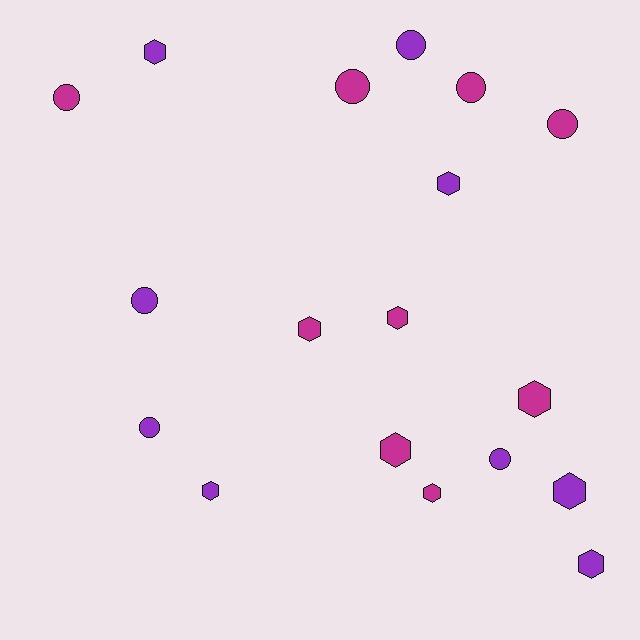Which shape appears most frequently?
Hexagon, with 10 objects.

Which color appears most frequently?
Magenta, with 9 objects.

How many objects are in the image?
There are 18 objects.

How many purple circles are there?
There are 4 purple circles.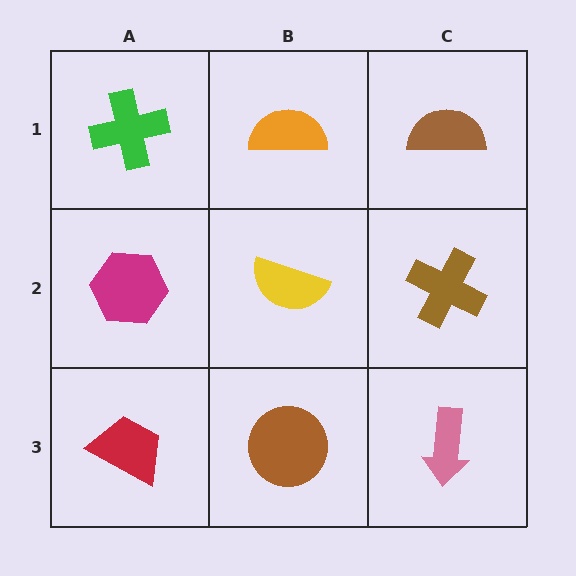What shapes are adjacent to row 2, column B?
An orange semicircle (row 1, column B), a brown circle (row 3, column B), a magenta hexagon (row 2, column A), a brown cross (row 2, column C).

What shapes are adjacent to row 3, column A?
A magenta hexagon (row 2, column A), a brown circle (row 3, column B).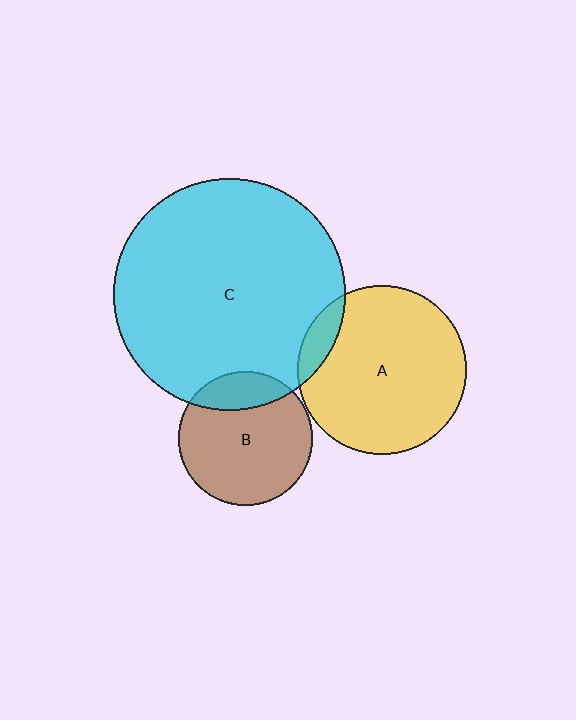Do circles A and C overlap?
Yes.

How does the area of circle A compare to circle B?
Approximately 1.6 times.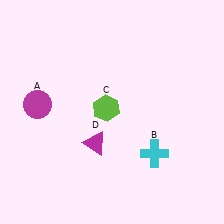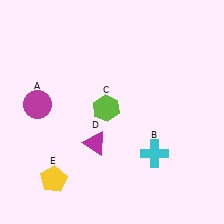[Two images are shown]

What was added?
A yellow pentagon (E) was added in Image 2.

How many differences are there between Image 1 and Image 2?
There is 1 difference between the two images.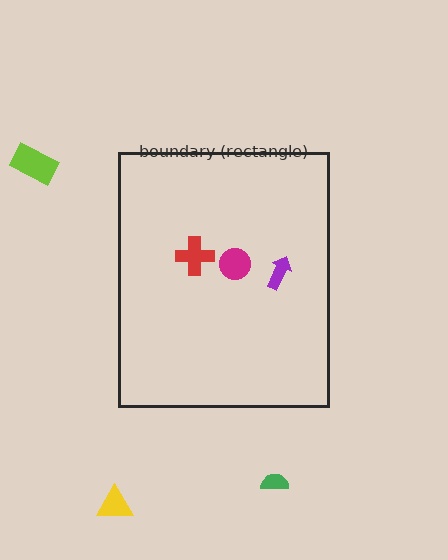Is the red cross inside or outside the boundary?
Inside.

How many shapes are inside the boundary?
3 inside, 3 outside.